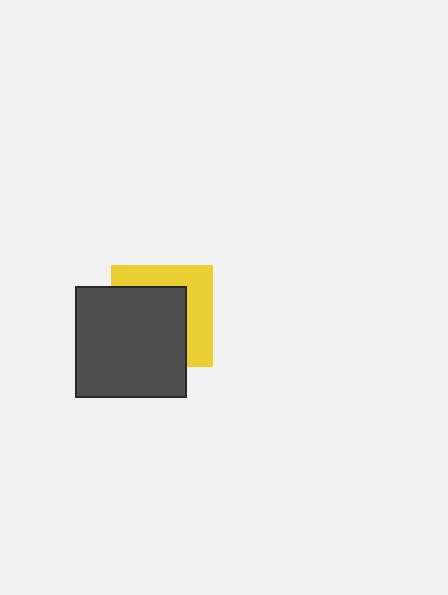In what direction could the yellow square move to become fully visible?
The yellow square could move toward the upper-right. That would shift it out from behind the dark gray square entirely.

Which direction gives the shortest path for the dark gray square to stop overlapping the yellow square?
Moving toward the lower-left gives the shortest separation.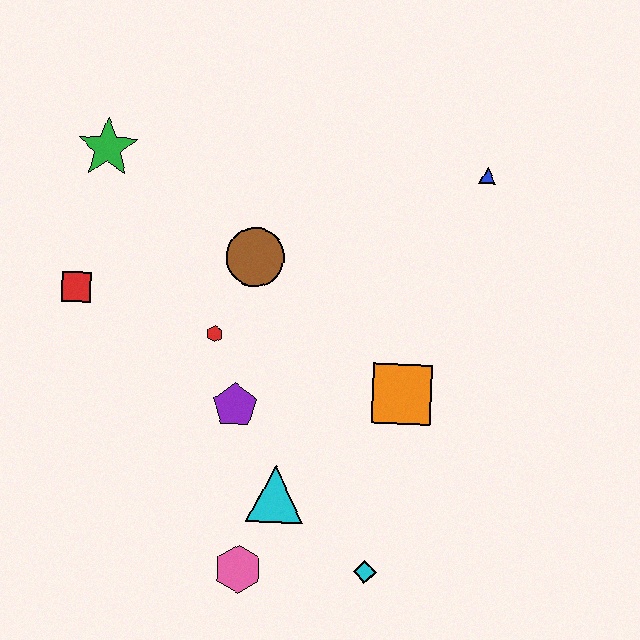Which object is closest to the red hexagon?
The purple pentagon is closest to the red hexagon.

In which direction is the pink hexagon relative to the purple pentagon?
The pink hexagon is below the purple pentagon.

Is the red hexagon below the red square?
Yes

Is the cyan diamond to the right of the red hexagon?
Yes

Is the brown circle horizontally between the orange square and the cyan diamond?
No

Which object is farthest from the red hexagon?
The blue triangle is farthest from the red hexagon.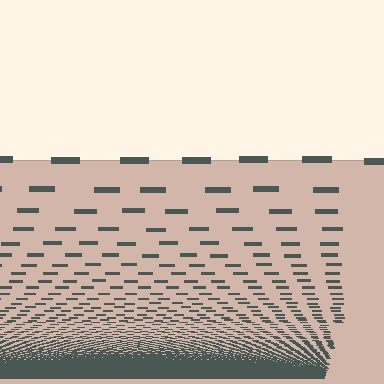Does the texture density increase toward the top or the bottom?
Density increases toward the bottom.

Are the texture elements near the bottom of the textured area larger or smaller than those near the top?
Smaller. The gradient is inverted — elements near the bottom are smaller and denser.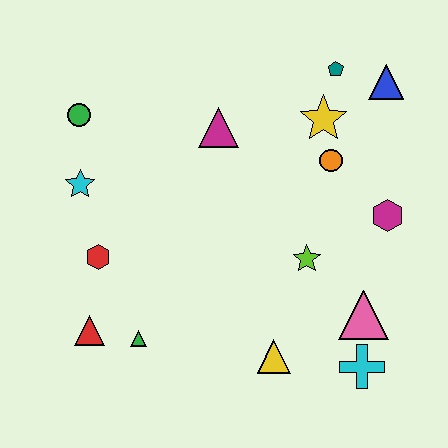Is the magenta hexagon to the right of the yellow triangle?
Yes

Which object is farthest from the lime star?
The green circle is farthest from the lime star.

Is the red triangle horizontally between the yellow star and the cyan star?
Yes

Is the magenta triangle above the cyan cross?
Yes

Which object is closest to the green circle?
The cyan star is closest to the green circle.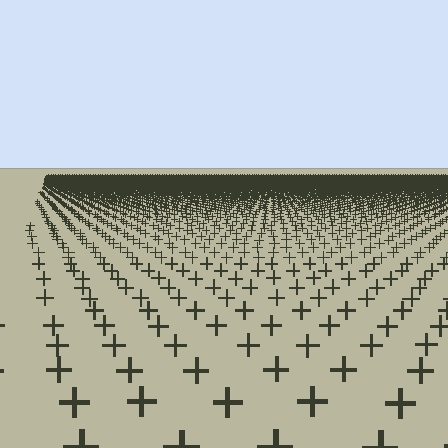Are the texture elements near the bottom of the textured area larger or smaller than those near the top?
Larger. Near the bottom, elements are closer to the viewer and appear at a bigger on-screen size.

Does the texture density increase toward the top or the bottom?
Density increases toward the top.